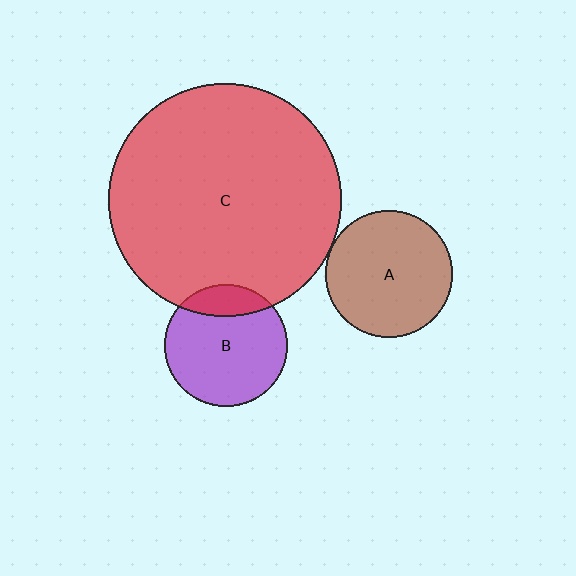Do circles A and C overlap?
Yes.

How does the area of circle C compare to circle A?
Approximately 3.4 times.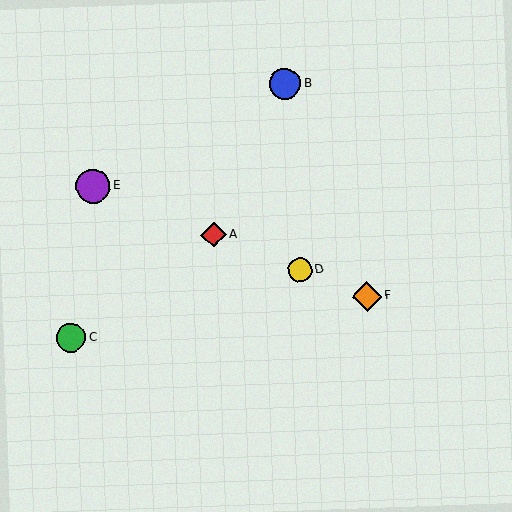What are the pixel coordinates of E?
Object E is at (93, 186).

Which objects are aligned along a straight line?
Objects A, D, E, F are aligned along a straight line.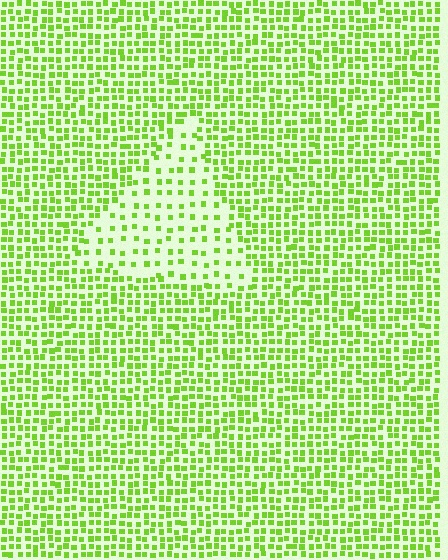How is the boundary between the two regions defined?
The boundary is defined by a change in element density (approximately 2.2x ratio). All elements are the same color, size, and shape.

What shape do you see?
I see a triangle.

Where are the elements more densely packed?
The elements are more densely packed outside the triangle boundary.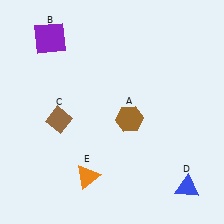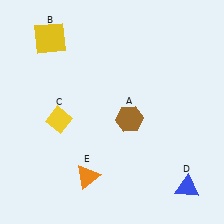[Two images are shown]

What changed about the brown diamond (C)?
In Image 1, C is brown. In Image 2, it changed to yellow.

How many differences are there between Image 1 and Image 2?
There are 2 differences between the two images.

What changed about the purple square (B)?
In Image 1, B is purple. In Image 2, it changed to yellow.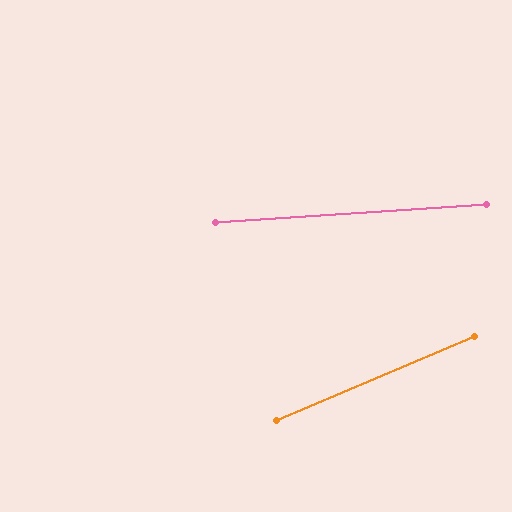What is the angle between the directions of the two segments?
Approximately 19 degrees.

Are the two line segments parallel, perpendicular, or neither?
Neither parallel nor perpendicular — they differ by about 19°.